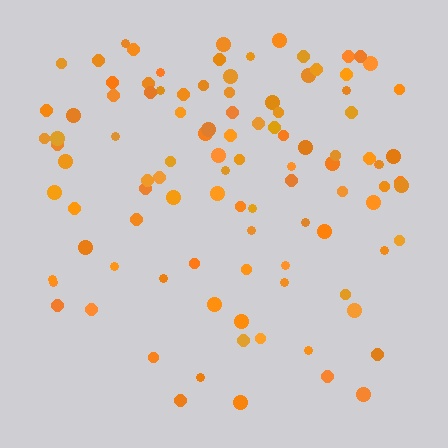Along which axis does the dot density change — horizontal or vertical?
Vertical.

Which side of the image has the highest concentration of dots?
The top.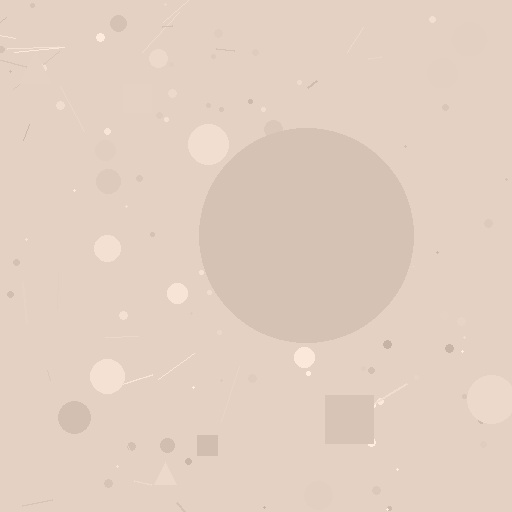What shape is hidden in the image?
A circle is hidden in the image.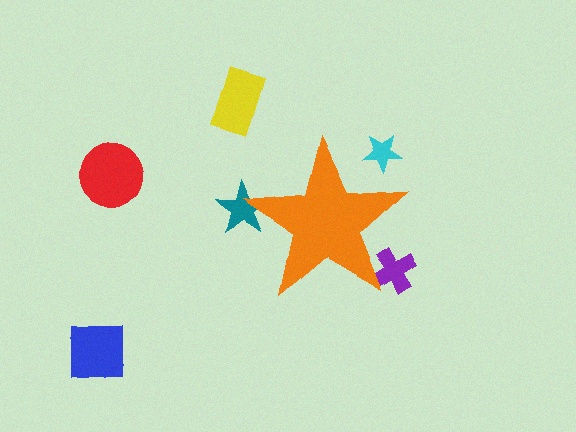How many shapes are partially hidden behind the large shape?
3 shapes are partially hidden.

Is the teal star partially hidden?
Yes, the teal star is partially hidden behind the orange star.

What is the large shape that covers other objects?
An orange star.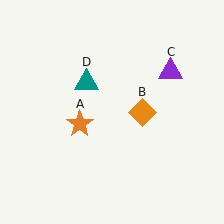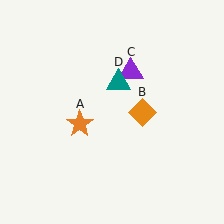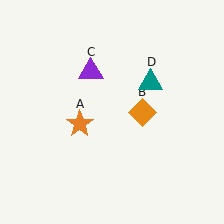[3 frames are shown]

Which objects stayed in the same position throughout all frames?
Orange star (object A) and orange diamond (object B) remained stationary.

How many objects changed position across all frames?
2 objects changed position: purple triangle (object C), teal triangle (object D).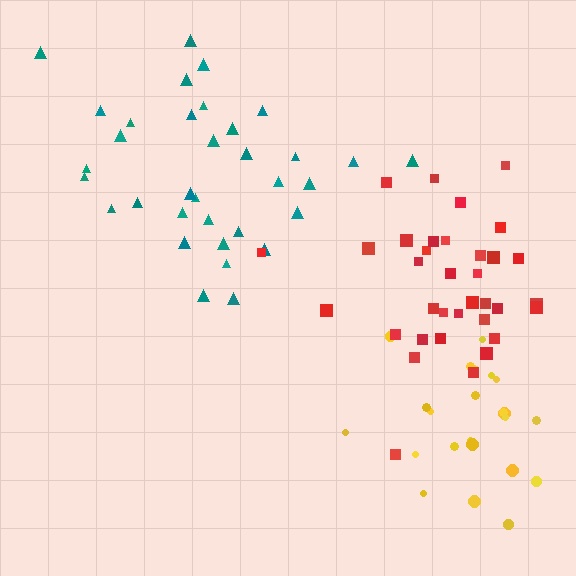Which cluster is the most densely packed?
Red.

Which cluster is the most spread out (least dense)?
Teal.